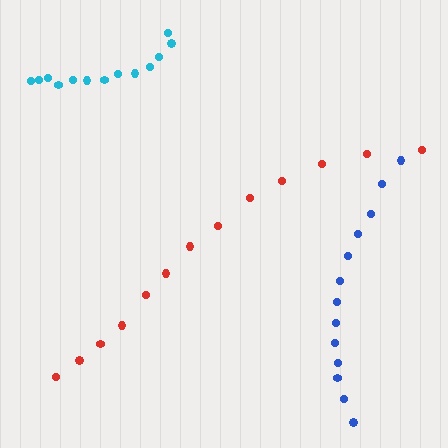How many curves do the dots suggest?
There are 3 distinct paths.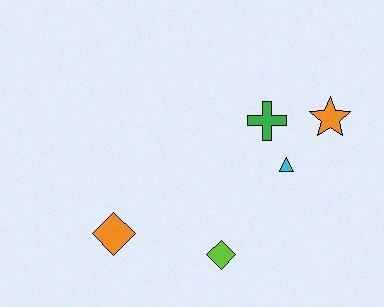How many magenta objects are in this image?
There are no magenta objects.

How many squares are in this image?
There are no squares.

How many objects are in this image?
There are 5 objects.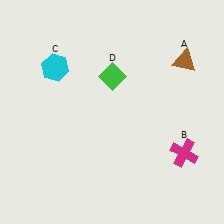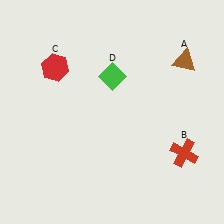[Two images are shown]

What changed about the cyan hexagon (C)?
In Image 1, C is cyan. In Image 2, it changed to red.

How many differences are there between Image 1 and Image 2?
There are 2 differences between the two images.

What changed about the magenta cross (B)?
In Image 1, B is magenta. In Image 2, it changed to red.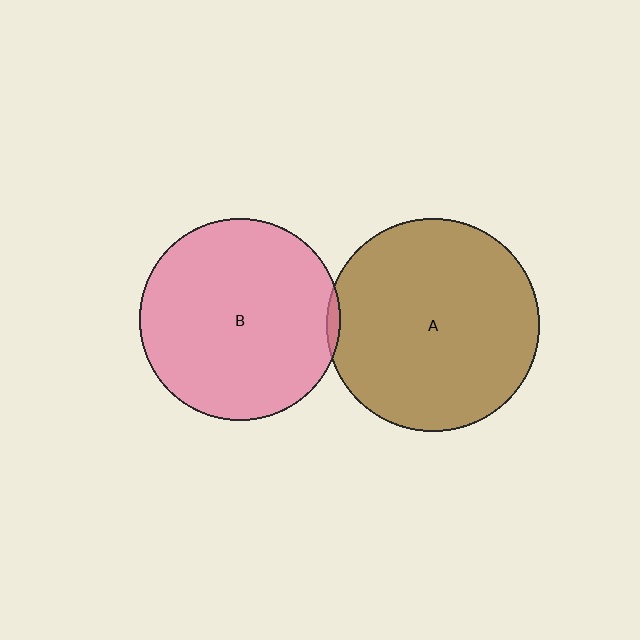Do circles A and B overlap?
Yes.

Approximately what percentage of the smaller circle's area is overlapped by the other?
Approximately 5%.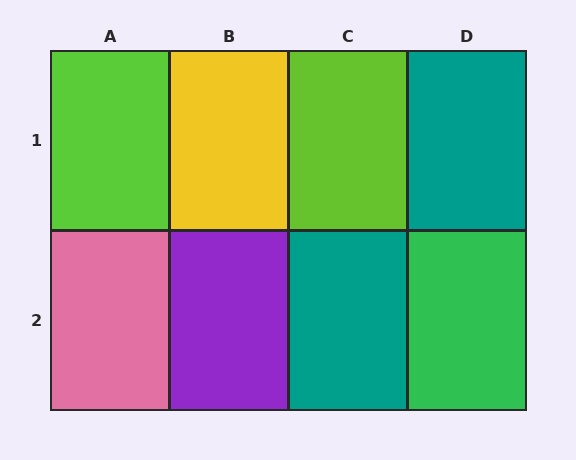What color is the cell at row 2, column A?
Pink.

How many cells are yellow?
1 cell is yellow.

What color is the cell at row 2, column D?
Green.